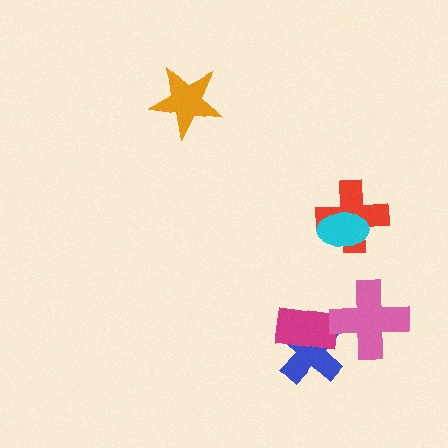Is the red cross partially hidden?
Yes, it is partially covered by another shape.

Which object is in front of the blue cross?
The magenta rectangle is in front of the blue cross.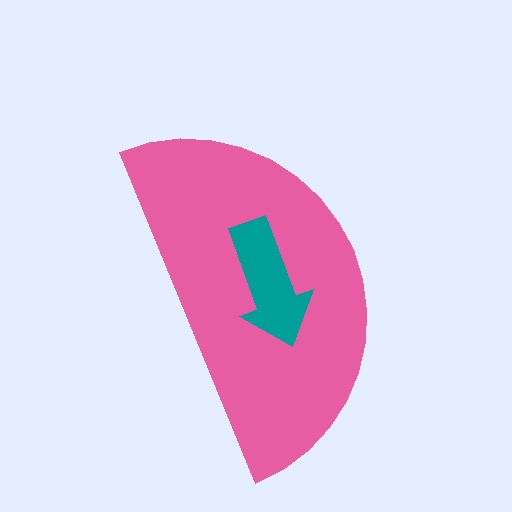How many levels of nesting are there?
2.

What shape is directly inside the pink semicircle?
The teal arrow.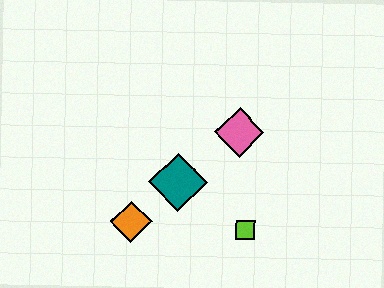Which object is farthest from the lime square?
The orange diamond is farthest from the lime square.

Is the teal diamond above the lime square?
Yes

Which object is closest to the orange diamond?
The teal diamond is closest to the orange diamond.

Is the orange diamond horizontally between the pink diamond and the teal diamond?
No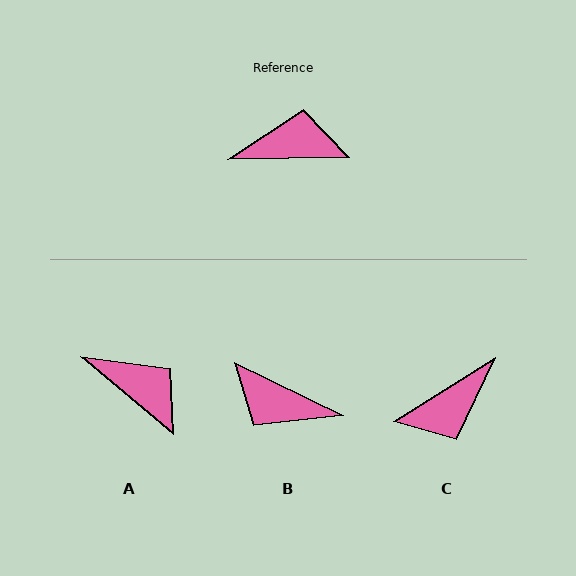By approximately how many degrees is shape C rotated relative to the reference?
Approximately 149 degrees clockwise.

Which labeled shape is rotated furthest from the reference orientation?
B, about 153 degrees away.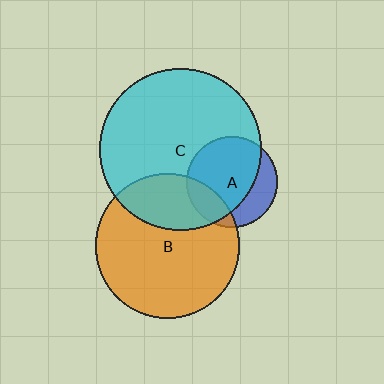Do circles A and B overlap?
Yes.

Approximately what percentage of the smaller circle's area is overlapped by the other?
Approximately 20%.